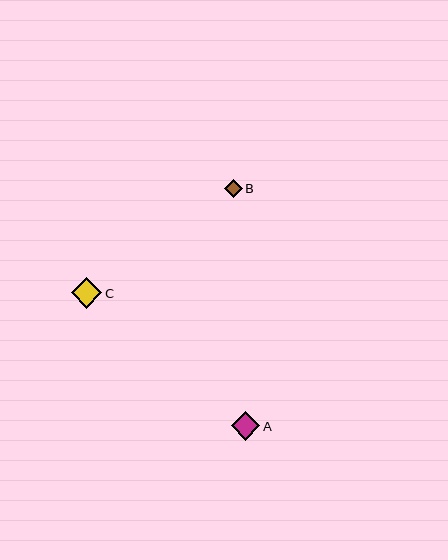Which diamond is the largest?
Diamond C is the largest with a size of approximately 30 pixels.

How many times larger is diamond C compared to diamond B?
Diamond C is approximately 1.7 times the size of diamond B.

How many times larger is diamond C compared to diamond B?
Diamond C is approximately 1.7 times the size of diamond B.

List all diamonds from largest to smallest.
From largest to smallest: C, A, B.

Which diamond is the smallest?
Diamond B is the smallest with a size of approximately 18 pixels.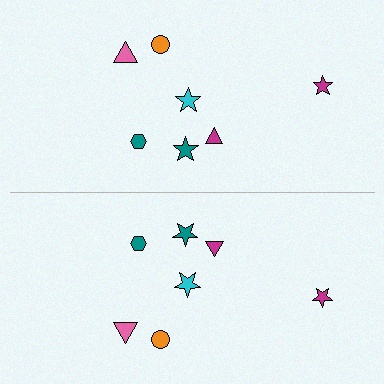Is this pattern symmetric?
Yes, this pattern has bilateral (reflection) symmetry.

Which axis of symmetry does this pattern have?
The pattern has a horizontal axis of symmetry running through the center of the image.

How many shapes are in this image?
There are 14 shapes in this image.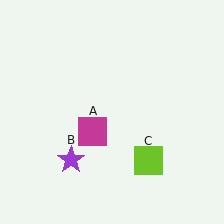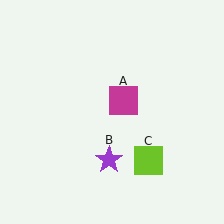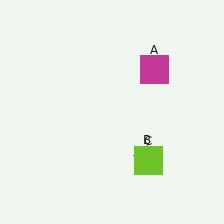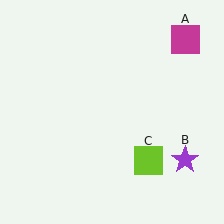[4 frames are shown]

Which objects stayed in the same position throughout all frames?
Lime square (object C) remained stationary.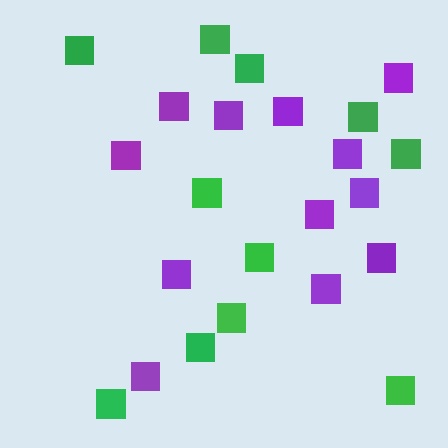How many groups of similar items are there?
There are 2 groups: one group of green squares (11) and one group of purple squares (12).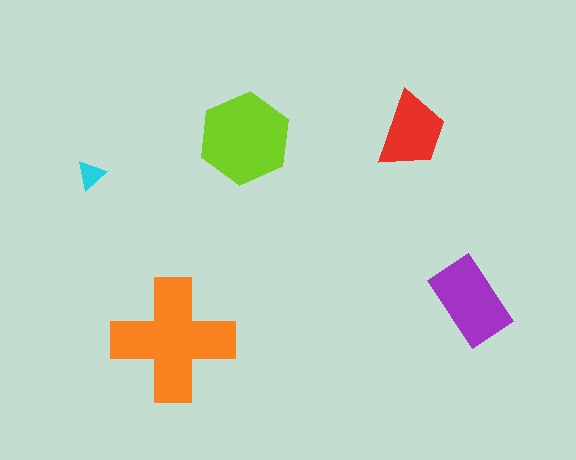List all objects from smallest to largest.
The cyan triangle, the red trapezoid, the purple rectangle, the lime hexagon, the orange cross.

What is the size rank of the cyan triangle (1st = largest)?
5th.